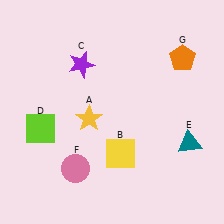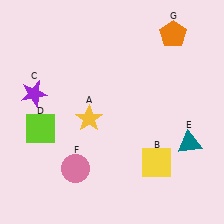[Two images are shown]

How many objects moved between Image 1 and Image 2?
3 objects moved between the two images.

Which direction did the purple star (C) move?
The purple star (C) moved left.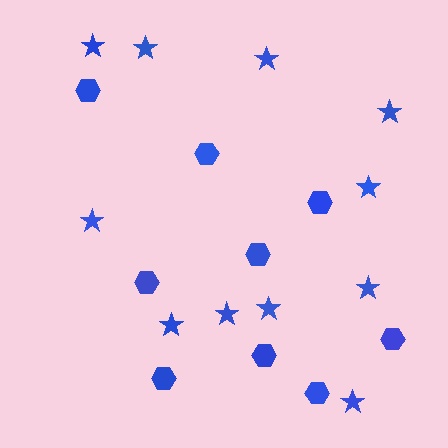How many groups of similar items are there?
There are 2 groups: one group of hexagons (9) and one group of stars (11).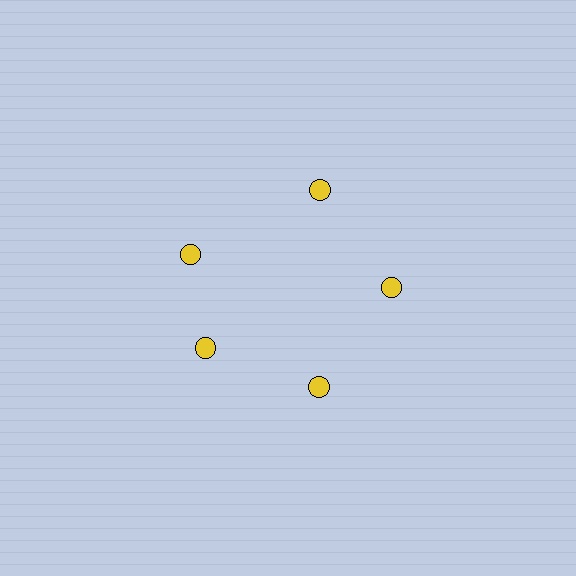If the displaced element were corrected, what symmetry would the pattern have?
It would have 5-fold rotational symmetry — the pattern would map onto itself every 72 degrees.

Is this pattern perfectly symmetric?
No. The 5 yellow circles are arranged in a ring, but one element near the 10 o'clock position is rotated out of alignment along the ring, breaking the 5-fold rotational symmetry.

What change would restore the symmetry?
The symmetry would be restored by rotating it back into even spacing with its neighbors so that all 5 circles sit at equal angles and equal distance from the center.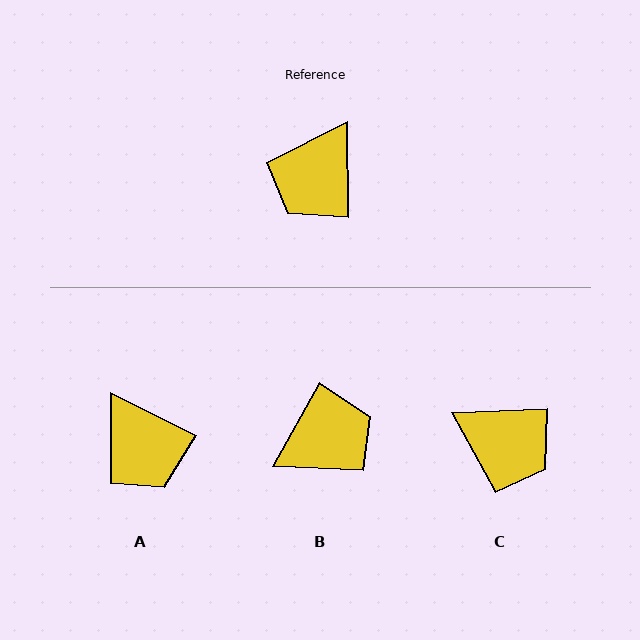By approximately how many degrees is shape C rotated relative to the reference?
Approximately 91 degrees counter-clockwise.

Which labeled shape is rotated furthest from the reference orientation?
B, about 150 degrees away.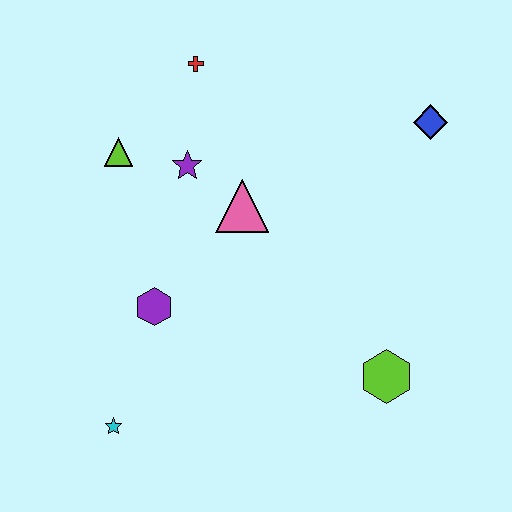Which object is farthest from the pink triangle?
The cyan star is farthest from the pink triangle.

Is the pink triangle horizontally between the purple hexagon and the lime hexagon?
Yes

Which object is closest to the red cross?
The purple star is closest to the red cross.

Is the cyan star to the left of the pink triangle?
Yes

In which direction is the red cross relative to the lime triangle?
The red cross is above the lime triangle.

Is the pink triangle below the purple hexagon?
No